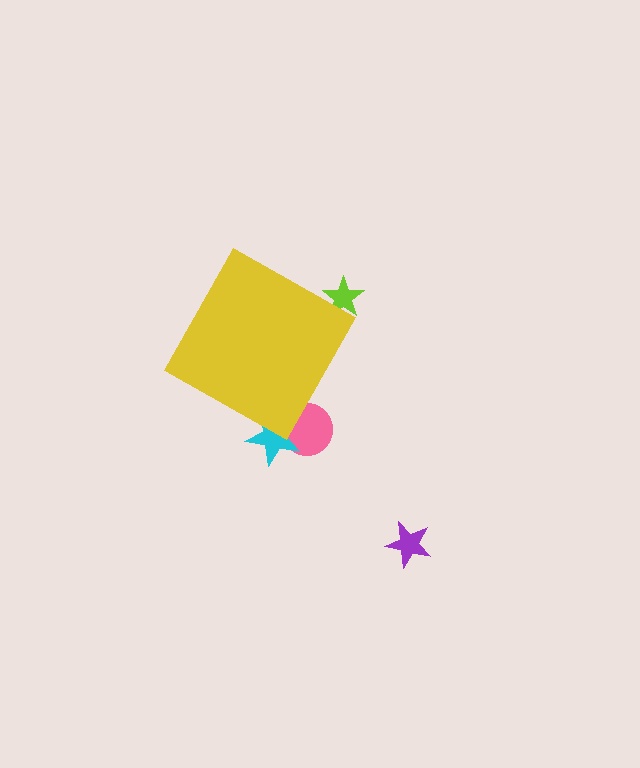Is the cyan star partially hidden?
Yes, the cyan star is partially hidden behind the yellow diamond.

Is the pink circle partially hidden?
Yes, the pink circle is partially hidden behind the yellow diamond.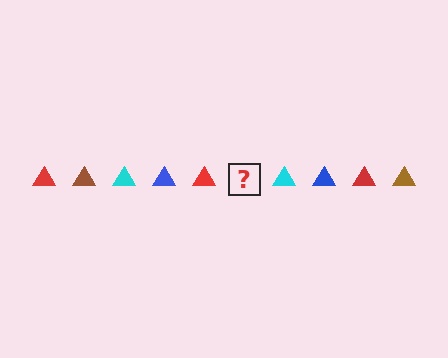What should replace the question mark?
The question mark should be replaced with a brown triangle.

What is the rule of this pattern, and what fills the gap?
The rule is that the pattern cycles through red, brown, cyan, blue triangles. The gap should be filled with a brown triangle.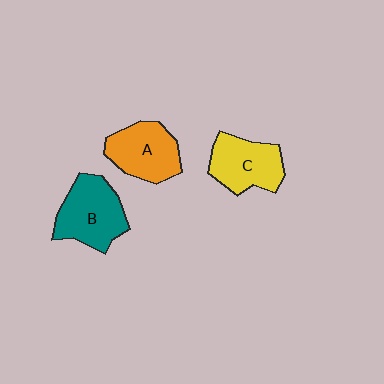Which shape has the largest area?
Shape B (teal).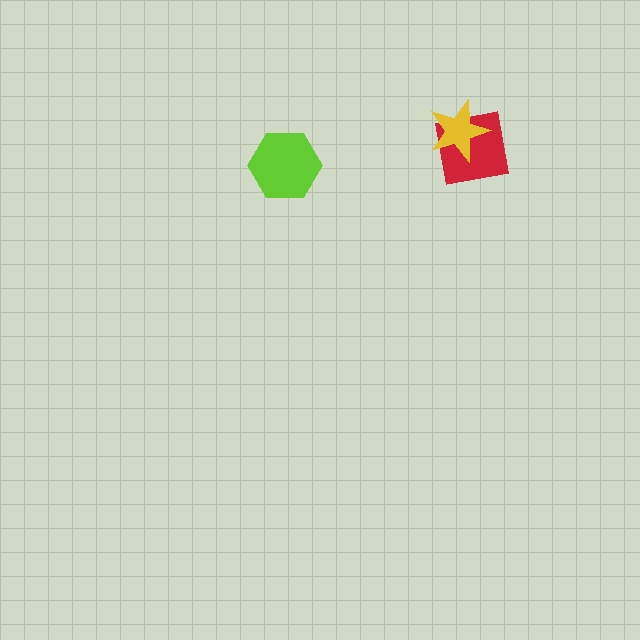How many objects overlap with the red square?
1 object overlaps with the red square.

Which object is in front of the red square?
The yellow star is in front of the red square.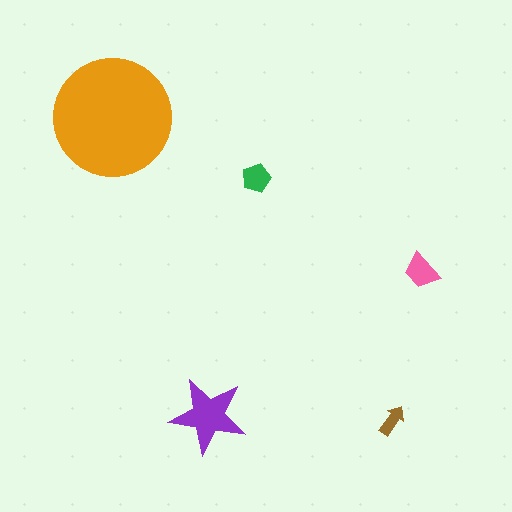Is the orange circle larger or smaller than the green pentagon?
Larger.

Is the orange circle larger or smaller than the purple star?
Larger.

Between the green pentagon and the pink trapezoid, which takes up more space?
The pink trapezoid.